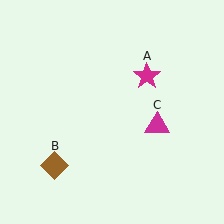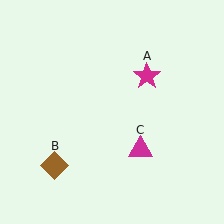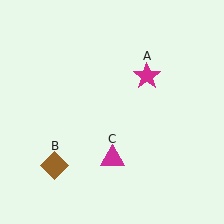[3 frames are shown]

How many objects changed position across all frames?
1 object changed position: magenta triangle (object C).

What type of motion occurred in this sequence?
The magenta triangle (object C) rotated clockwise around the center of the scene.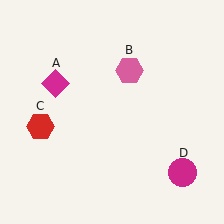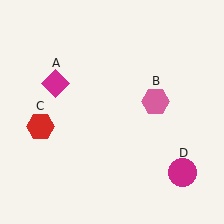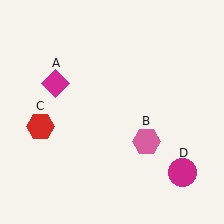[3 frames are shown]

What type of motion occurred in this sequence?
The pink hexagon (object B) rotated clockwise around the center of the scene.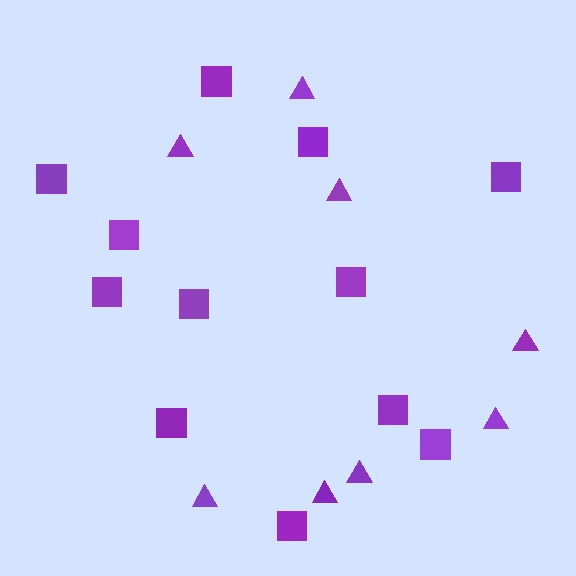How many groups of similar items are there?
There are 2 groups: one group of triangles (8) and one group of squares (12).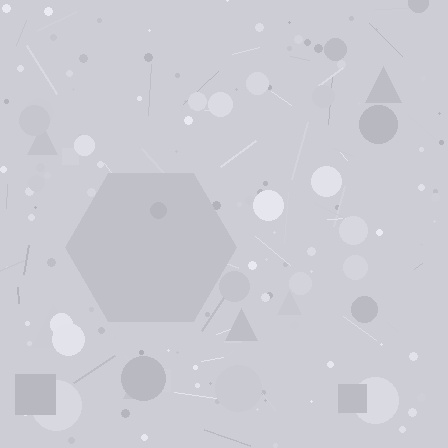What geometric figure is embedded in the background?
A hexagon is embedded in the background.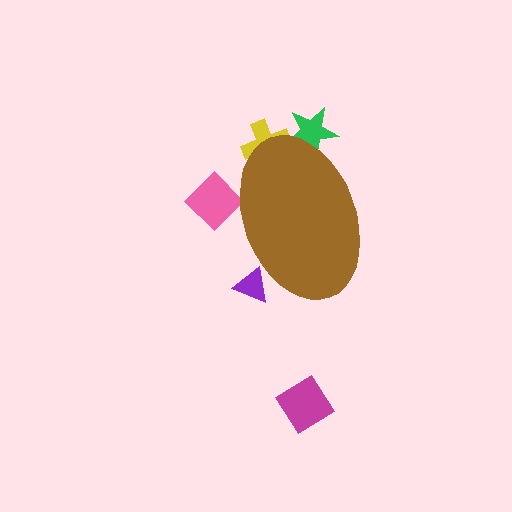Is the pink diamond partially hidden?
Yes, the pink diamond is partially hidden behind the brown ellipse.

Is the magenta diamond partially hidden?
No, the magenta diamond is fully visible.